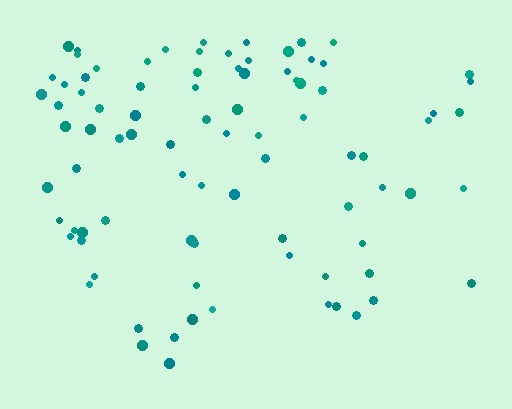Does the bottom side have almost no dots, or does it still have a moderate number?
Still a moderate number, just noticeably fewer than the top.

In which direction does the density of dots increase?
From bottom to top, with the top side densest.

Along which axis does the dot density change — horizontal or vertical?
Vertical.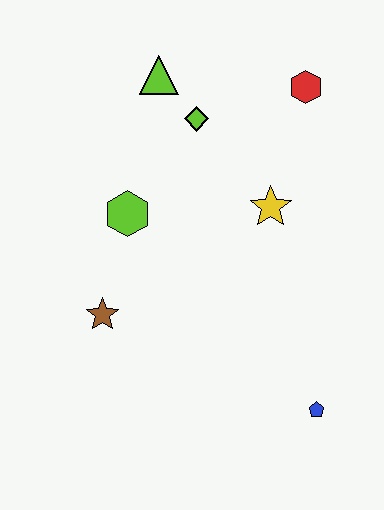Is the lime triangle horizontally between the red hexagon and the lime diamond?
No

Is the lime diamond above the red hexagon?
No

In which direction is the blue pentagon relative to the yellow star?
The blue pentagon is below the yellow star.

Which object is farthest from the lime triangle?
The blue pentagon is farthest from the lime triangle.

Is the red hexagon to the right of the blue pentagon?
No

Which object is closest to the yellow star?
The lime diamond is closest to the yellow star.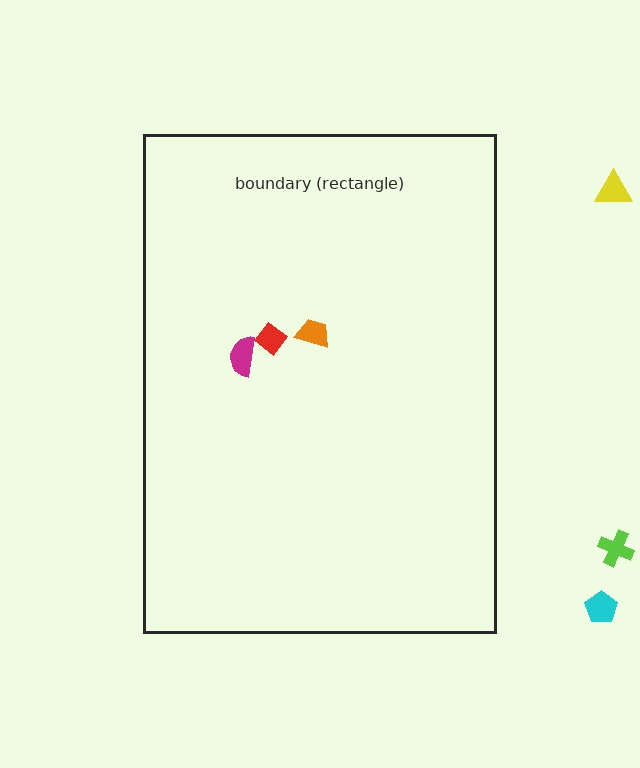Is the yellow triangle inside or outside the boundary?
Outside.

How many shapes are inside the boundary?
3 inside, 3 outside.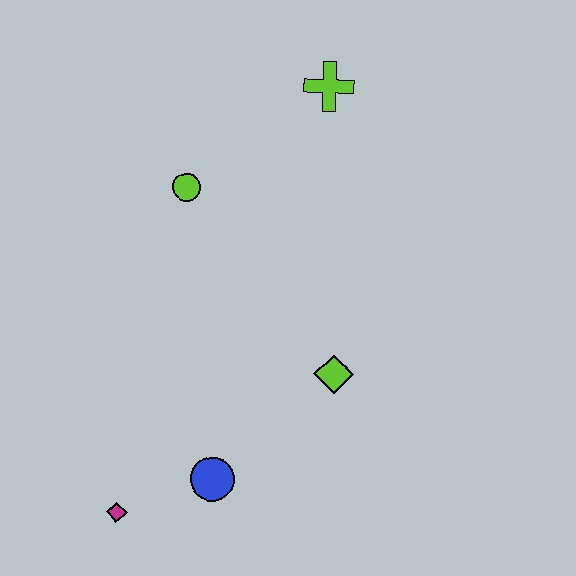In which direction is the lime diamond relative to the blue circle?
The lime diamond is to the right of the blue circle.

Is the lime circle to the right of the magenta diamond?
Yes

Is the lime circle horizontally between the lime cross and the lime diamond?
No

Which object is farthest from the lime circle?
The magenta diamond is farthest from the lime circle.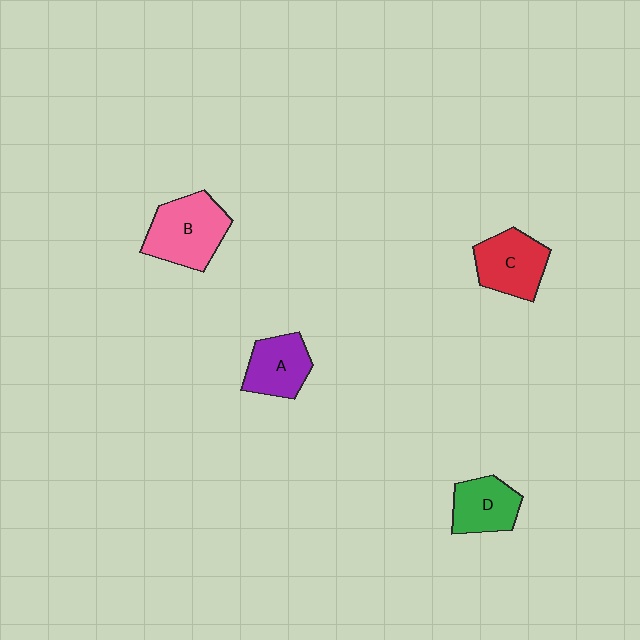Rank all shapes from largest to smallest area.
From largest to smallest: B (pink), C (red), A (purple), D (green).